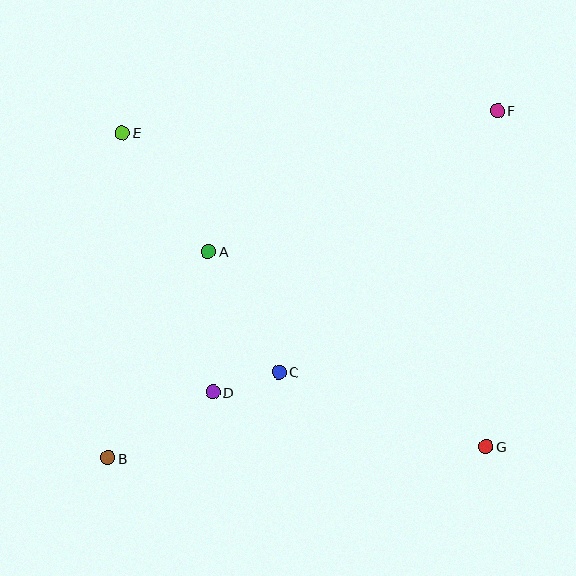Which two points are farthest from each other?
Points B and F are farthest from each other.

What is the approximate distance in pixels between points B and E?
The distance between B and E is approximately 326 pixels.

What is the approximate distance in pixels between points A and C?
The distance between A and C is approximately 140 pixels.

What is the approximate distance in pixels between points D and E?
The distance between D and E is approximately 275 pixels.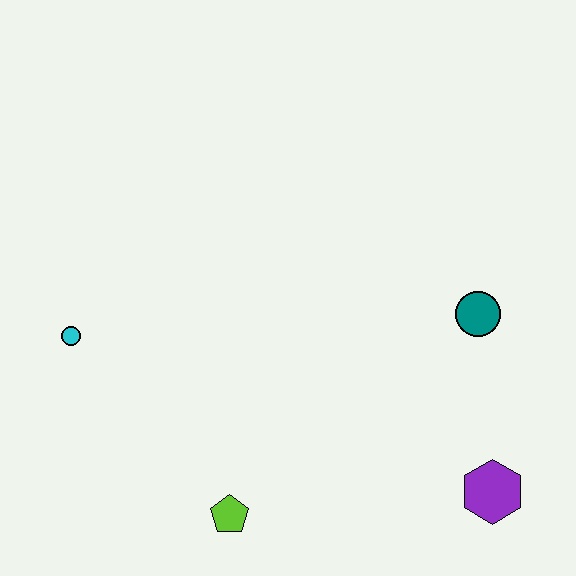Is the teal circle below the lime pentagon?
No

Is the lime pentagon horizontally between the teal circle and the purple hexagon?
No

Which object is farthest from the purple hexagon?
The cyan circle is farthest from the purple hexagon.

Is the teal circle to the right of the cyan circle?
Yes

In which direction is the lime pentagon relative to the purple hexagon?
The lime pentagon is to the left of the purple hexagon.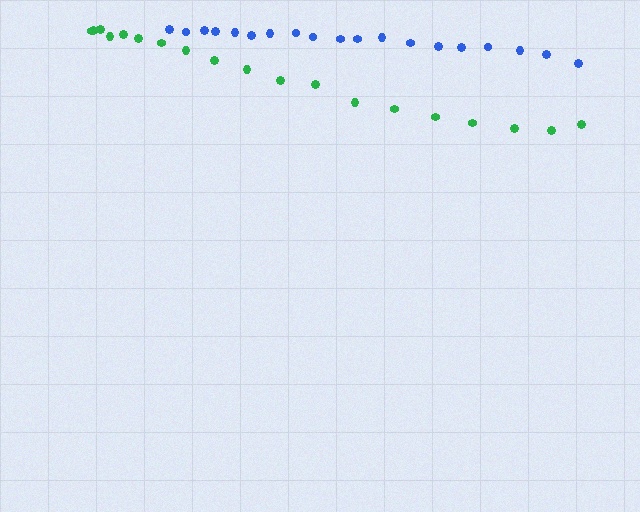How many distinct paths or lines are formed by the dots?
There are 2 distinct paths.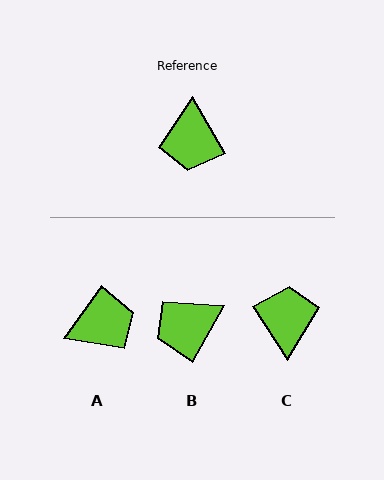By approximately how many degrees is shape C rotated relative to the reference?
Approximately 177 degrees clockwise.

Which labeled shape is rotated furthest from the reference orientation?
C, about 177 degrees away.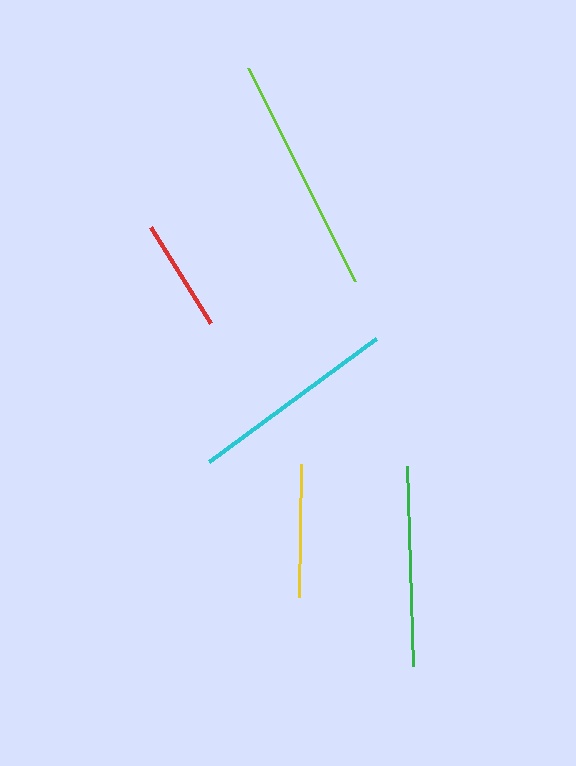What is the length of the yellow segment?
The yellow segment is approximately 134 pixels long.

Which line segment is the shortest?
The red line is the shortest at approximately 114 pixels.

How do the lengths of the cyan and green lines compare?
The cyan and green lines are approximately the same length.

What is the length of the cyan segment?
The cyan segment is approximately 208 pixels long.